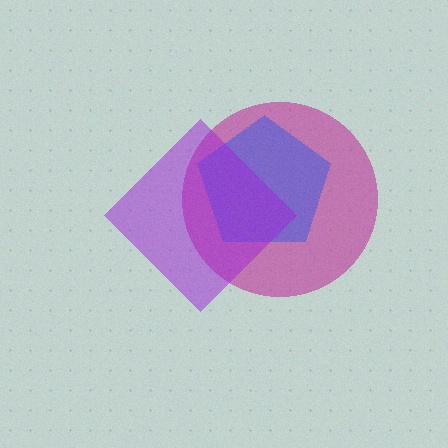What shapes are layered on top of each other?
The layered shapes are: a magenta circle, a blue pentagon, a purple diamond.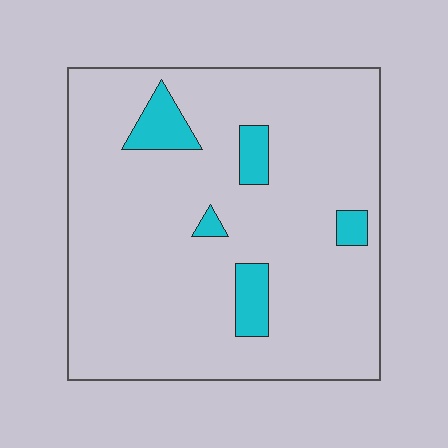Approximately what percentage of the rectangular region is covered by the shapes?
Approximately 10%.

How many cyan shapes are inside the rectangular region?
5.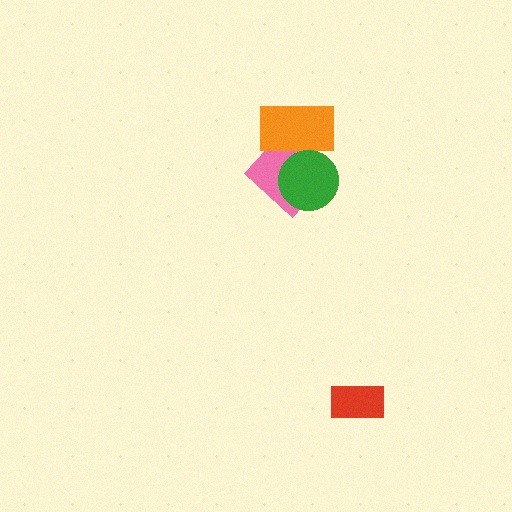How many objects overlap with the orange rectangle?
2 objects overlap with the orange rectangle.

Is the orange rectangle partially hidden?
Yes, it is partially covered by another shape.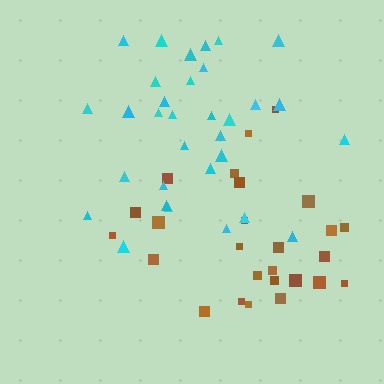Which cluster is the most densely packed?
Cyan.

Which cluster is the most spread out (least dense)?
Brown.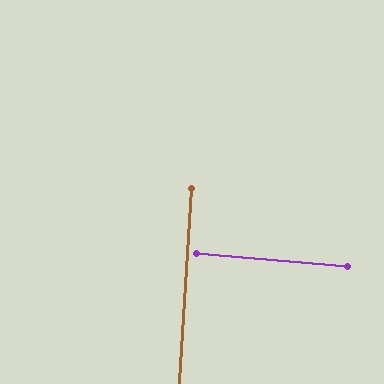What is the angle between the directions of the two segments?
Approximately 88 degrees.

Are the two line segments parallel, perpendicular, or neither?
Perpendicular — they meet at approximately 88°.